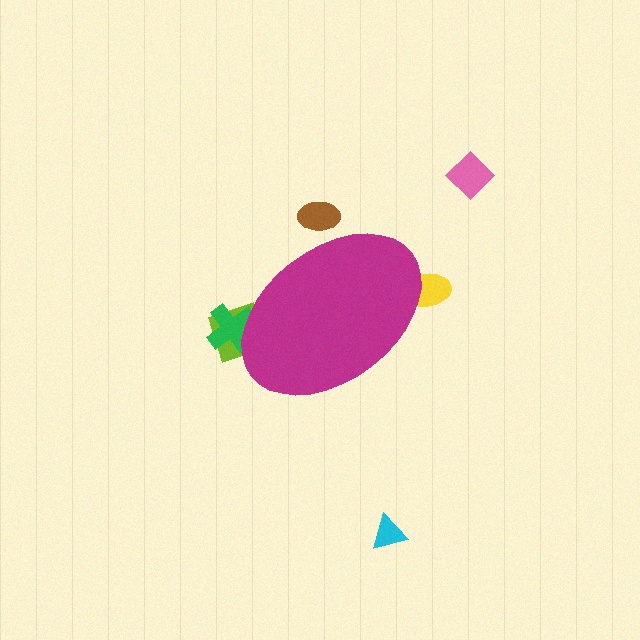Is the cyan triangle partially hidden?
No, the cyan triangle is fully visible.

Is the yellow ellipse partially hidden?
Yes, the yellow ellipse is partially hidden behind the magenta ellipse.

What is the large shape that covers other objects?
A magenta ellipse.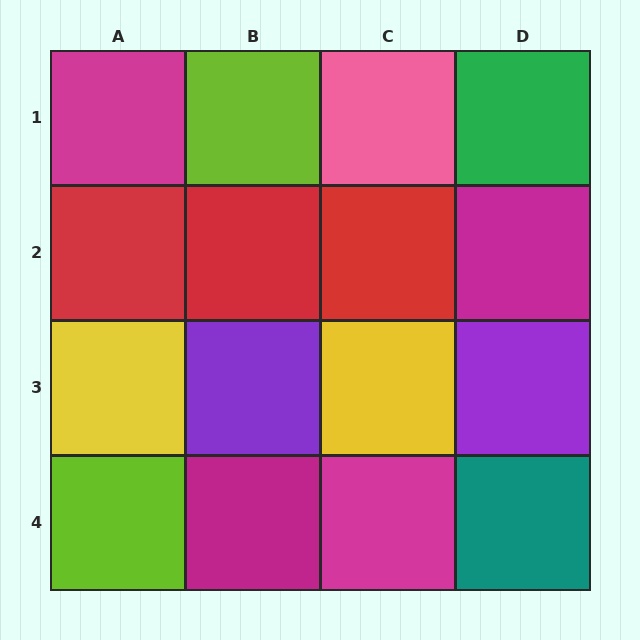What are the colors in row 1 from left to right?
Magenta, lime, pink, green.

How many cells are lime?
2 cells are lime.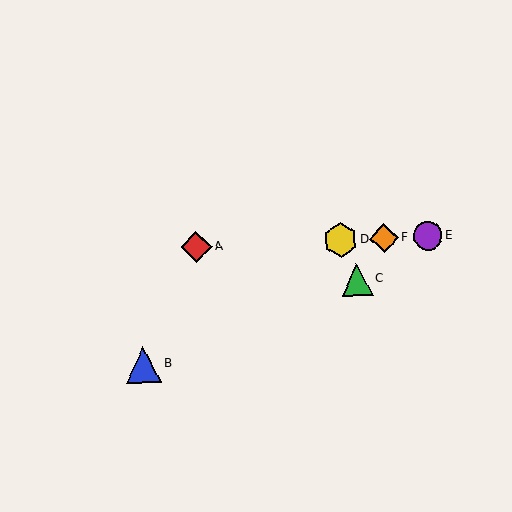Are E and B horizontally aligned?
No, E is at y≈236 and B is at y≈365.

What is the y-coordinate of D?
Object D is at y≈240.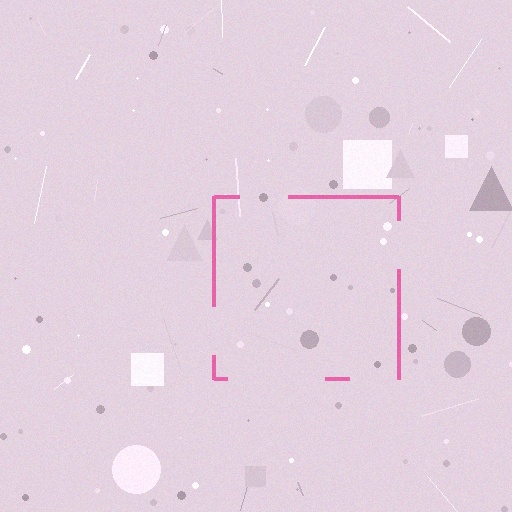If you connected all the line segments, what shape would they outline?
They would outline a square.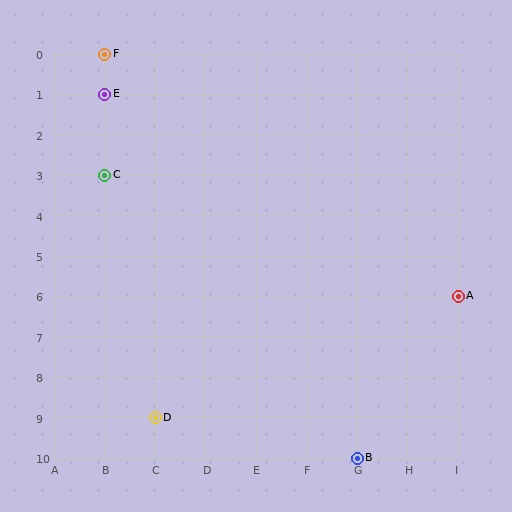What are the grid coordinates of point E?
Point E is at grid coordinates (B, 1).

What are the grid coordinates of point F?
Point F is at grid coordinates (B, 0).